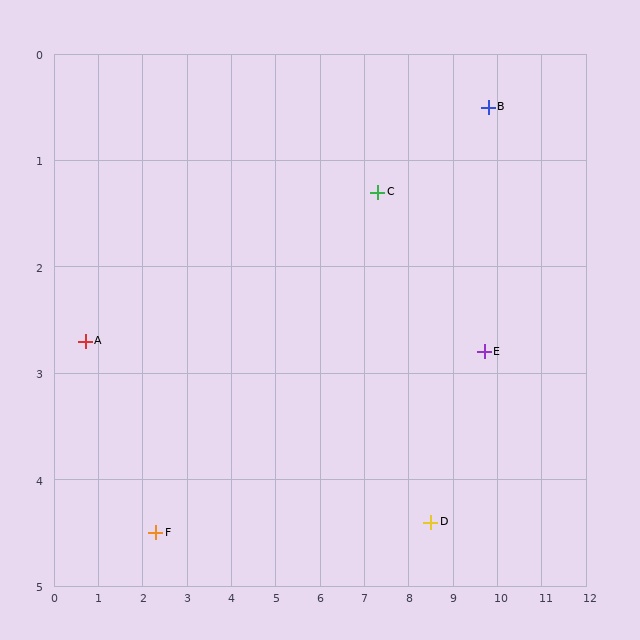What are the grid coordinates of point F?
Point F is at approximately (2.3, 4.5).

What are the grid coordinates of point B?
Point B is at approximately (9.8, 0.5).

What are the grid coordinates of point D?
Point D is at approximately (8.5, 4.4).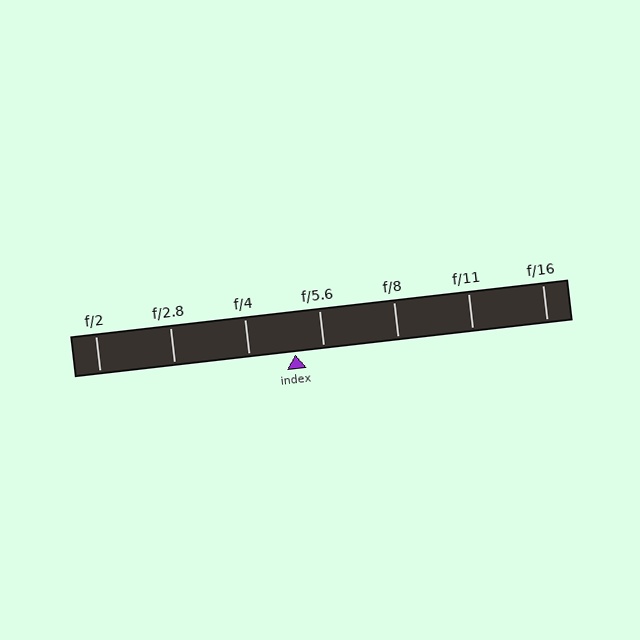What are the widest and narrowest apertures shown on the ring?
The widest aperture shown is f/2 and the narrowest is f/16.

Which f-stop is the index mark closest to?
The index mark is closest to f/5.6.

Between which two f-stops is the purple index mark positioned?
The index mark is between f/4 and f/5.6.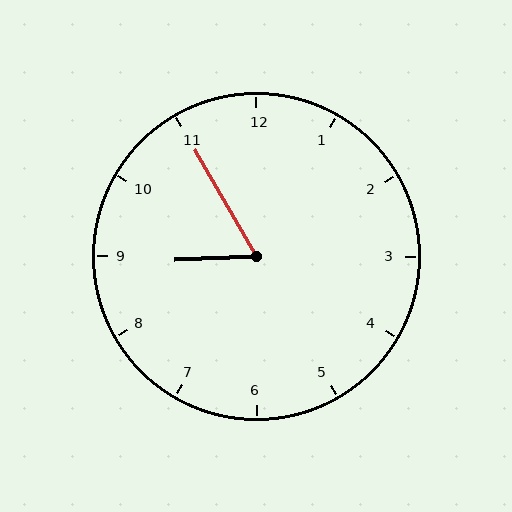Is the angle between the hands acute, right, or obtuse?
It is acute.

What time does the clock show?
8:55.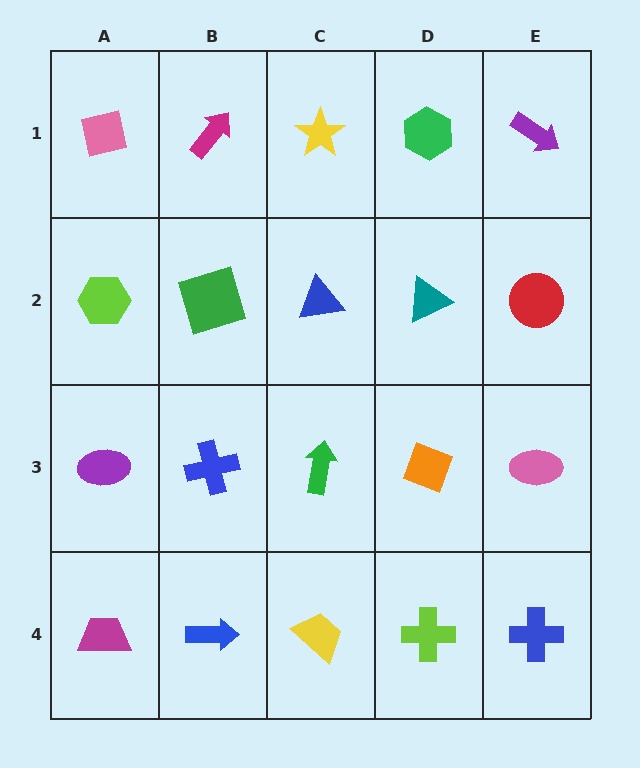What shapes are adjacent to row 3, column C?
A blue triangle (row 2, column C), a yellow trapezoid (row 4, column C), a blue cross (row 3, column B), an orange diamond (row 3, column D).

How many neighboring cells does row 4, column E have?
2.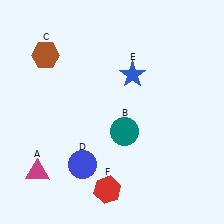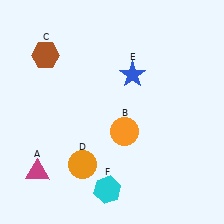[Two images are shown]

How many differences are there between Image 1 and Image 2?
There are 3 differences between the two images.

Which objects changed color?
B changed from teal to orange. D changed from blue to orange. F changed from red to cyan.